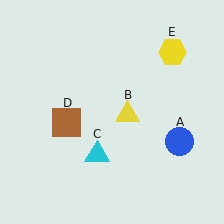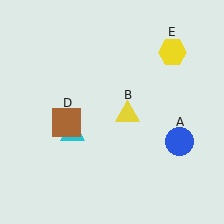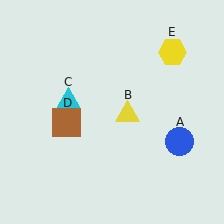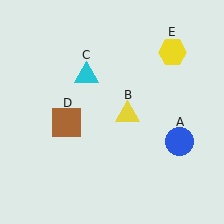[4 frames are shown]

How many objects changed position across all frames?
1 object changed position: cyan triangle (object C).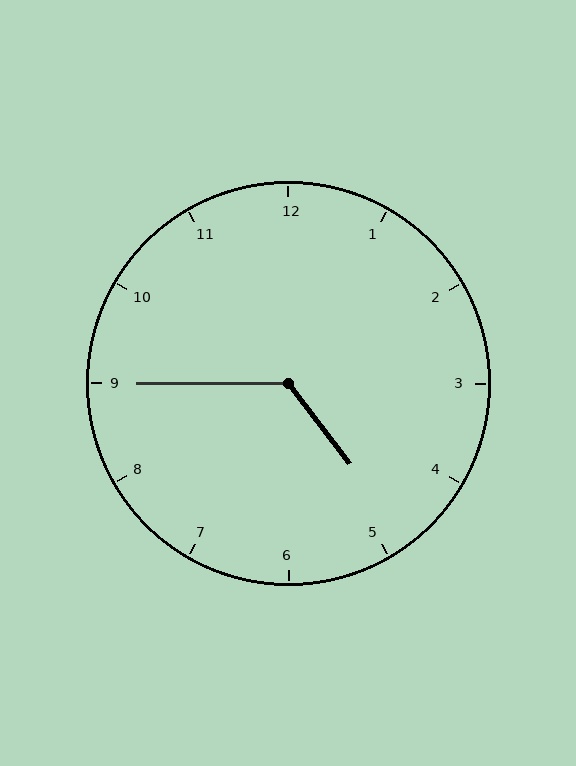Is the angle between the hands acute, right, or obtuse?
It is obtuse.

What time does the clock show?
4:45.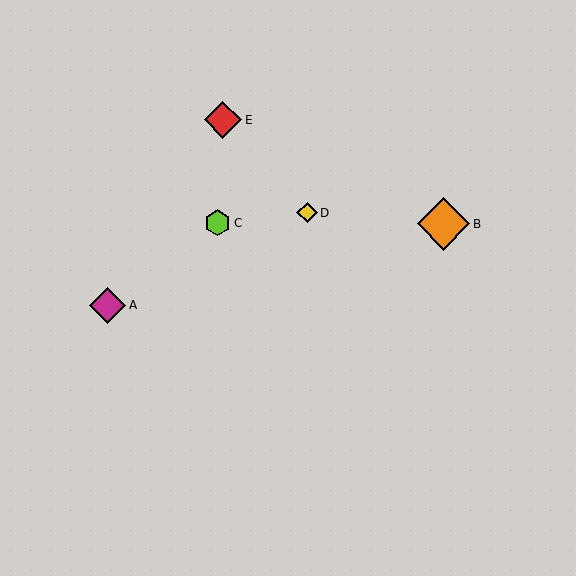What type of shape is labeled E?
Shape E is a red diamond.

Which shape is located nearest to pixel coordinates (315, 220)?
The yellow diamond (labeled D) at (307, 213) is nearest to that location.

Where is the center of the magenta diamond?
The center of the magenta diamond is at (108, 305).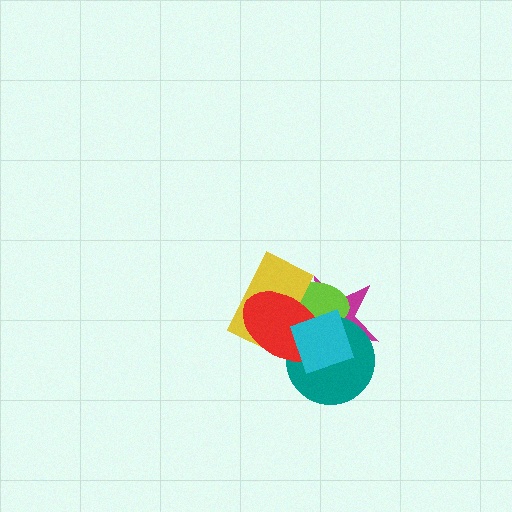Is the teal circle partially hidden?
Yes, it is partially covered by another shape.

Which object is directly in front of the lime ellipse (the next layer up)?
The teal circle is directly in front of the lime ellipse.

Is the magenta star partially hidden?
Yes, it is partially covered by another shape.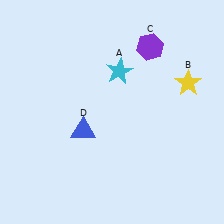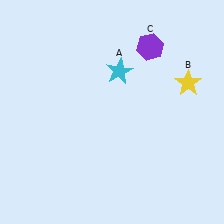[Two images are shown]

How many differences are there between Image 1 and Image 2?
There is 1 difference between the two images.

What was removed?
The blue triangle (D) was removed in Image 2.